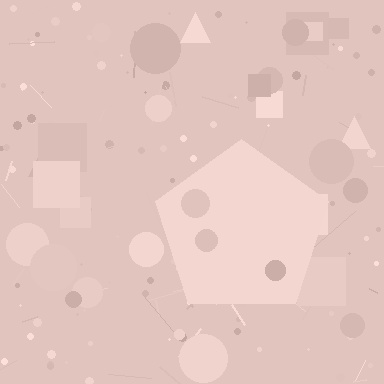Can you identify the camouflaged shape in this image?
The camouflaged shape is a pentagon.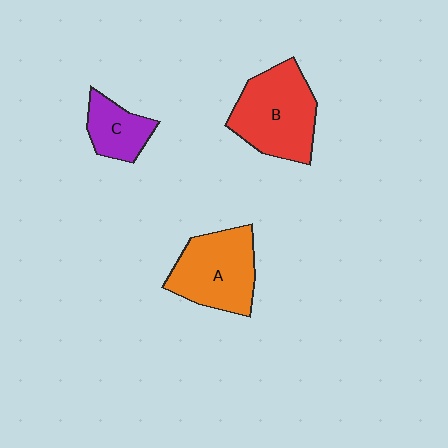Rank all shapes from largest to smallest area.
From largest to smallest: B (red), A (orange), C (purple).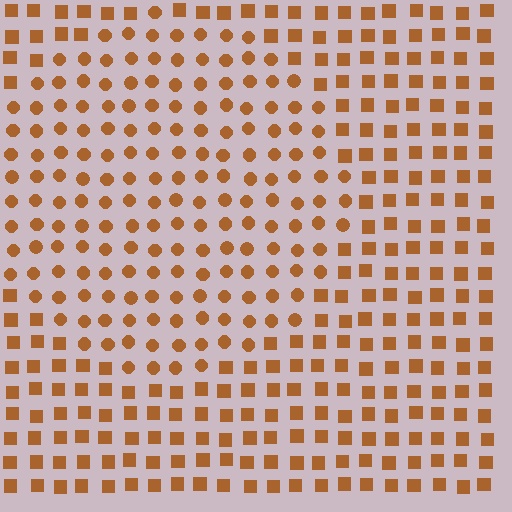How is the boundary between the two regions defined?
The boundary is defined by a change in element shape: circles inside vs. squares outside. All elements share the same color and spacing.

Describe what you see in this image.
The image is filled with small brown elements arranged in a uniform grid. A circle-shaped region contains circles, while the surrounding area contains squares. The boundary is defined purely by the change in element shape.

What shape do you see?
I see a circle.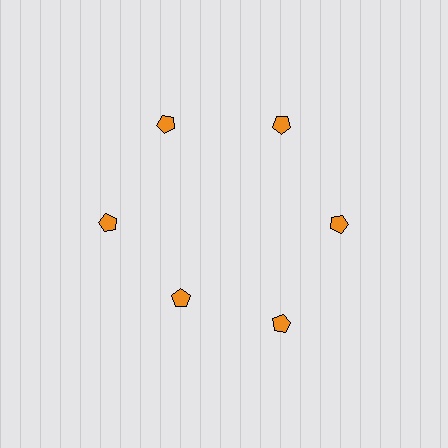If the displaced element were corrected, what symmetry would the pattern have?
It would have 6-fold rotational symmetry — the pattern would map onto itself every 60 degrees.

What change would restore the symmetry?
The symmetry would be restored by moving it outward, back onto the ring so that all 6 pentagons sit at equal angles and equal distance from the center.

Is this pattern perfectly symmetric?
No. The 6 orange pentagons are arranged in a ring, but one element near the 7 o'clock position is pulled inward toward the center, breaking the 6-fold rotational symmetry.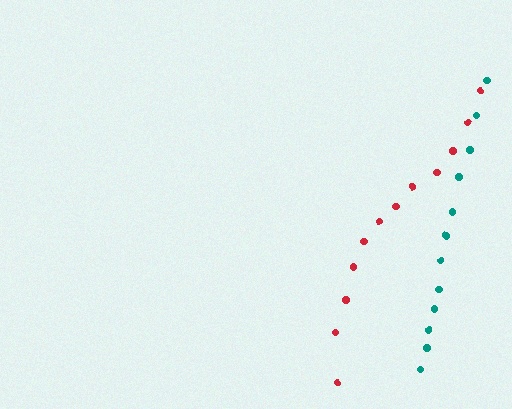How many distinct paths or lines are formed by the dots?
There are 2 distinct paths.